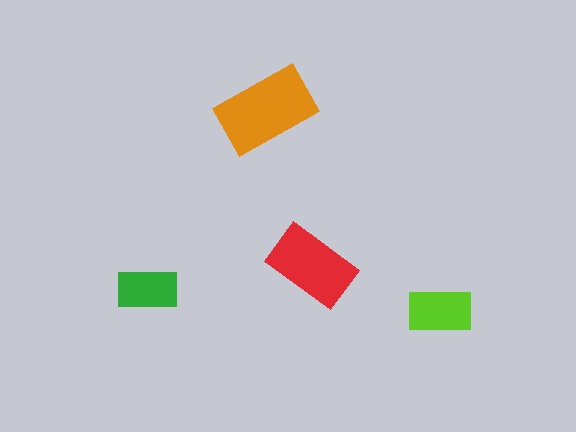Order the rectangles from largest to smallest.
the orange one, the red one, the lime one, the green one.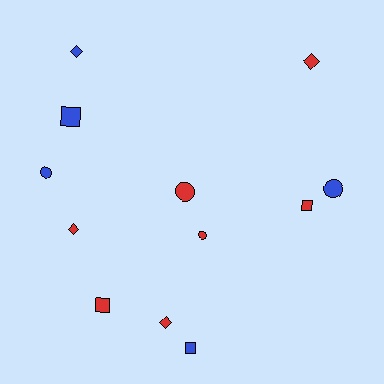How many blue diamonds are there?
There is 1 blue diamond.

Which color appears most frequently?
Red, with 7 objects.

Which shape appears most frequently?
Circle, with 4 objects.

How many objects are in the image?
There are 12 objects.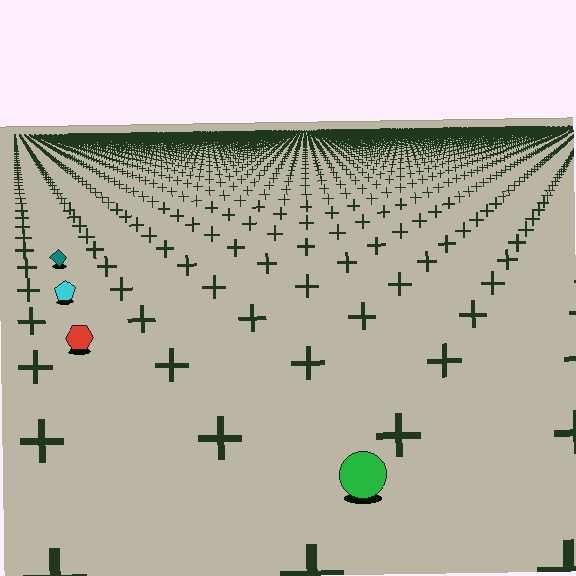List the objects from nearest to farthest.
From nearest to farthest: the green circle, the red hexagon, the cyan pentagon, the teal diamond.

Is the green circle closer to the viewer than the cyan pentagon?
Yes. The green circle is closer — you can tell from the texture gradient: the ground texture is coarser near it.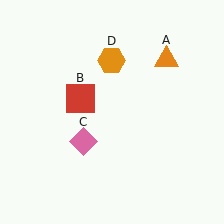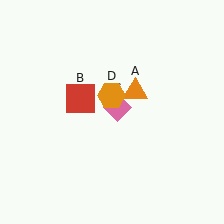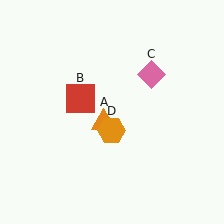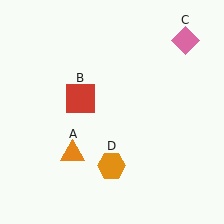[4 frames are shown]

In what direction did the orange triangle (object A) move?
The orange triangle (object A) moved down and to the left.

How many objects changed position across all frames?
3 objects changed position: orange triangle (object A), pink diamond (object C), orange hexagon (object D).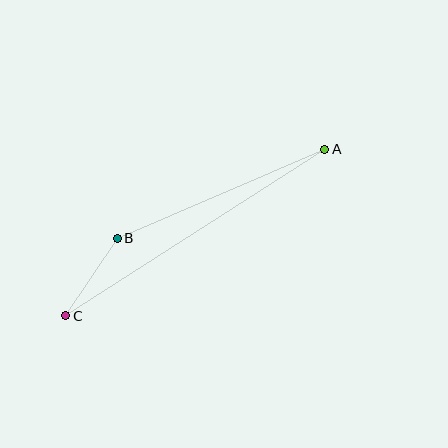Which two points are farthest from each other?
Points A and C are farthest from each other.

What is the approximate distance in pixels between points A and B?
The distance between A and B is approximately 226 pixels.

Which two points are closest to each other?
Points B and C are closest to each other.